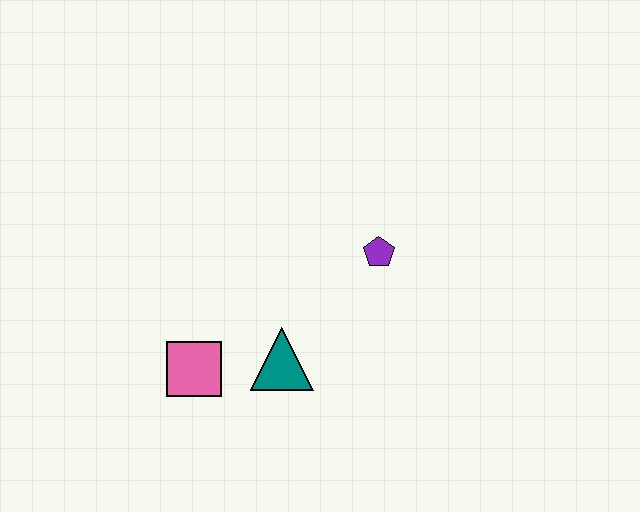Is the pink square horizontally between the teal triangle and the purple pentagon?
No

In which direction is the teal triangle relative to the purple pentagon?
The teal triangle is below the purple pentagon.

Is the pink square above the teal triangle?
No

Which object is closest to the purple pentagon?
The teal triangle is closest to the purple pentagon.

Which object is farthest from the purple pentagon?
The pink square is farthest from the purple pentagon.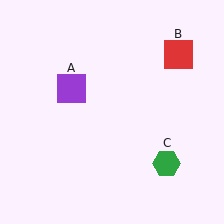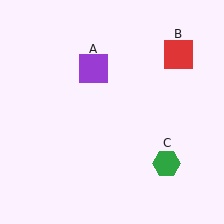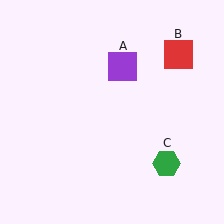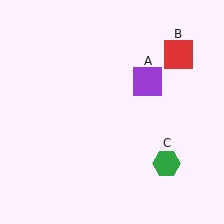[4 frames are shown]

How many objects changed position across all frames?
1 object changed position: purple square (object A).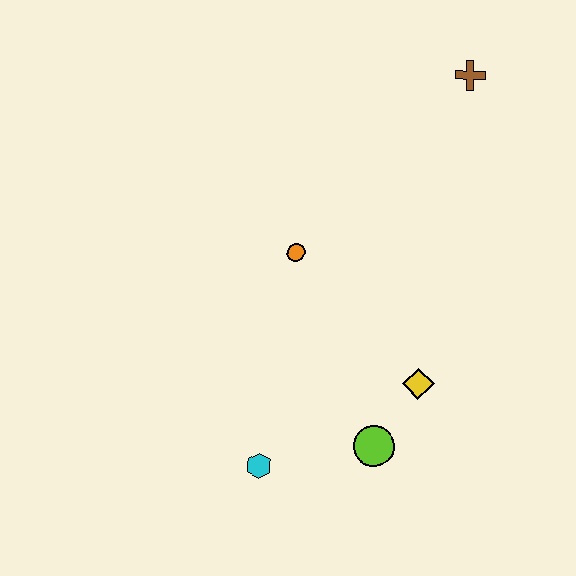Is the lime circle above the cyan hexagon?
Yes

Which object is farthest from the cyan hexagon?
The brown cross is farthest from the cyan hexagon.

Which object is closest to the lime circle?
The yellow diamond is closest to the lime circle.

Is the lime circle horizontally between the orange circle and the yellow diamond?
Yes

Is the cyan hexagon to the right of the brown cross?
No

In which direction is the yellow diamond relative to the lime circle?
The yellow diamond is above the lime circle.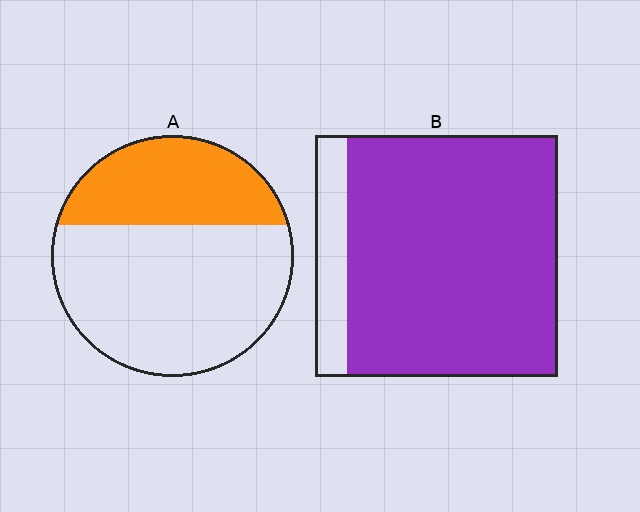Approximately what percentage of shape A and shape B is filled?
A is approximately 35% and B is approximately 85%.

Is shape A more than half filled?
No.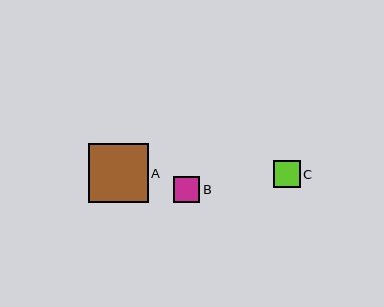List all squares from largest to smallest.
From largest to smallest: A, C, B.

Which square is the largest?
Square A is the largest with a size of approximately 59 pixels.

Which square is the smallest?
Square B is the smallest with a size of approximately 27 pixels.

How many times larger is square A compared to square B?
Square A is approximately 2.2 times the size of square B.